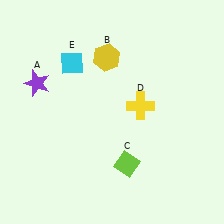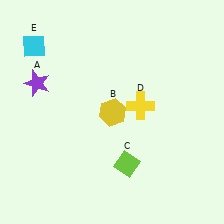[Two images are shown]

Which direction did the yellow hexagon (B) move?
The yellow hexagon (B) moved down.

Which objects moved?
The objects that moved are: the yellow hexagon (B), the cyan diamond (E).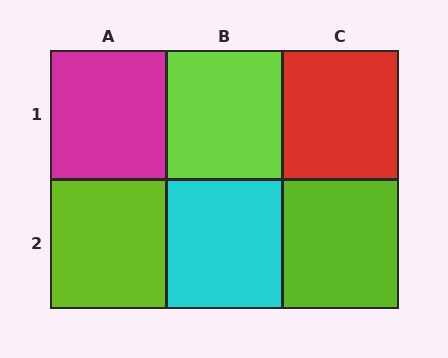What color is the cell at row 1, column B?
Lime.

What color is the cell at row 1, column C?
Red.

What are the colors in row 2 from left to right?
Lime, cyan, lime.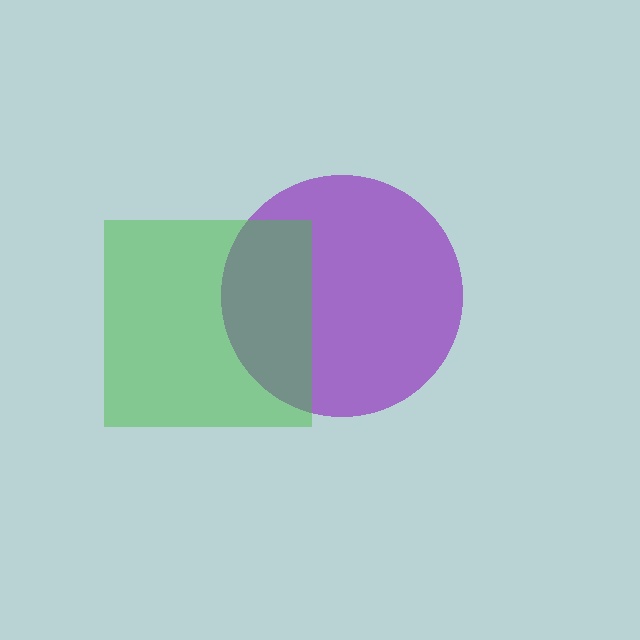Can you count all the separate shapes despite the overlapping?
Yes, there are 2 separate shapes.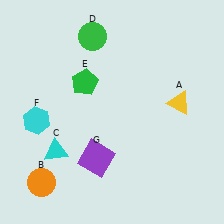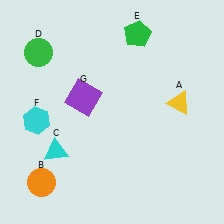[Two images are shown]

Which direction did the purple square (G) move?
The purple square (G) moved up.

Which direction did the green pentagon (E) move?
The green pentagon (E) moved right.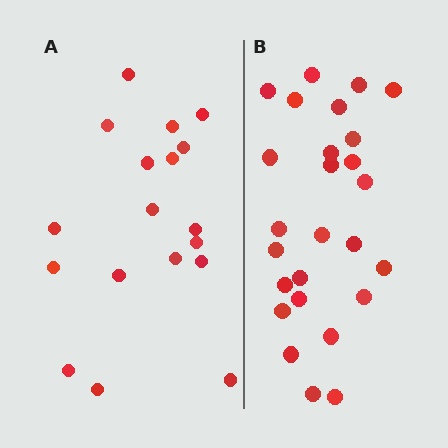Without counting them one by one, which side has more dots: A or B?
Region B (the right region) has more dots.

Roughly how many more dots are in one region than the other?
Region B has roughly 8 or so more dots than region A.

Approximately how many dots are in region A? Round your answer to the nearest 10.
About 20 dots. (The exact count is 18, which rounds to 20.)